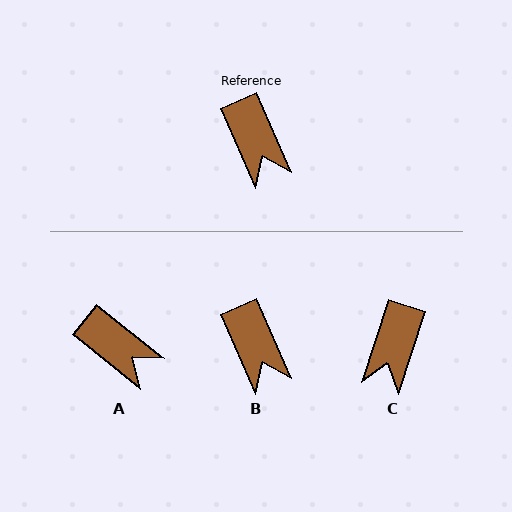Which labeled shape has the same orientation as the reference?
B.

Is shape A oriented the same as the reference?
No, it is off by about 28 degrees.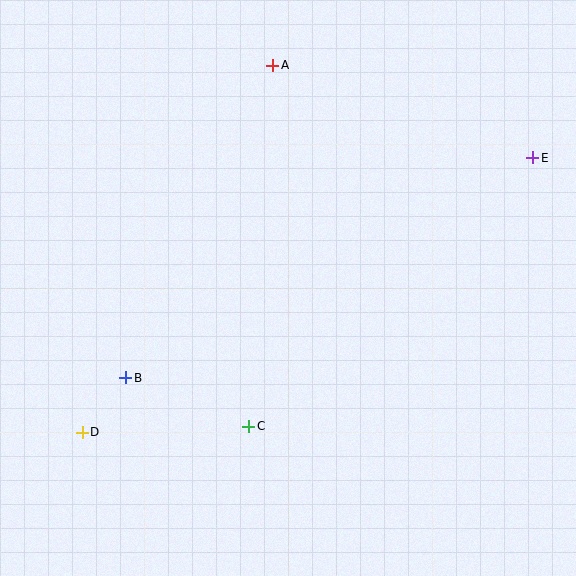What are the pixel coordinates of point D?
Point D is at (82, 432).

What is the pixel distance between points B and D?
The distance between B and D is 70 pixels.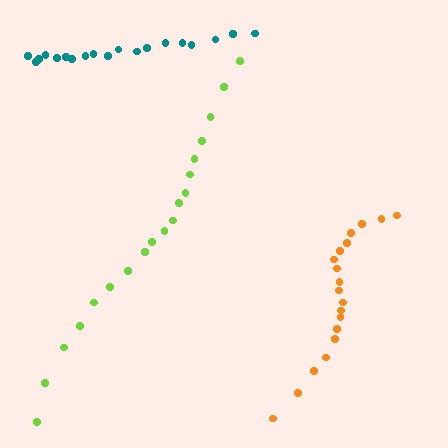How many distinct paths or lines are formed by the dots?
There are 3 distinct paths.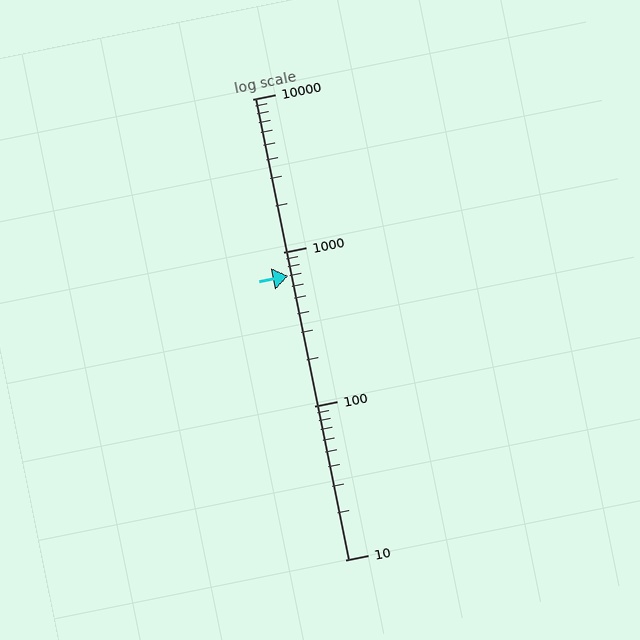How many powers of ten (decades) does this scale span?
The scale spans 3 decades, from 10 to 10000.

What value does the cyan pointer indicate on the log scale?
The pointer indicates approximately 700.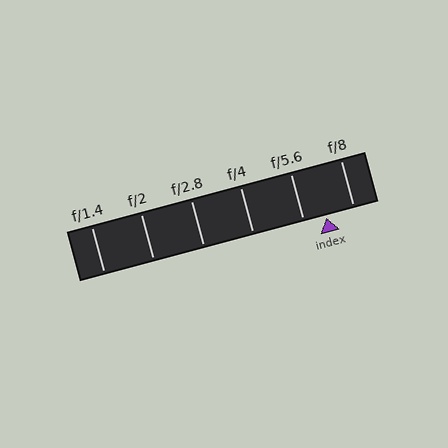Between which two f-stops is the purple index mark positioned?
The index mark is between f/5.6 and f/8.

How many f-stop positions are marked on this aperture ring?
There are 6 f-stop positions marked.